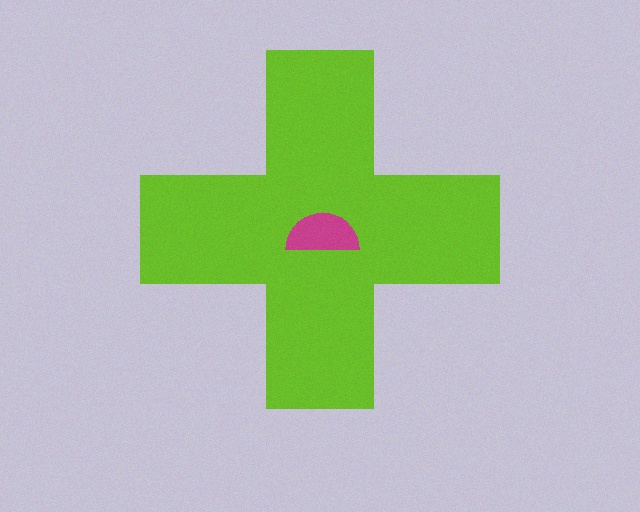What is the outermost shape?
The lime cross.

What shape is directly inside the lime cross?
The magenta semicircle.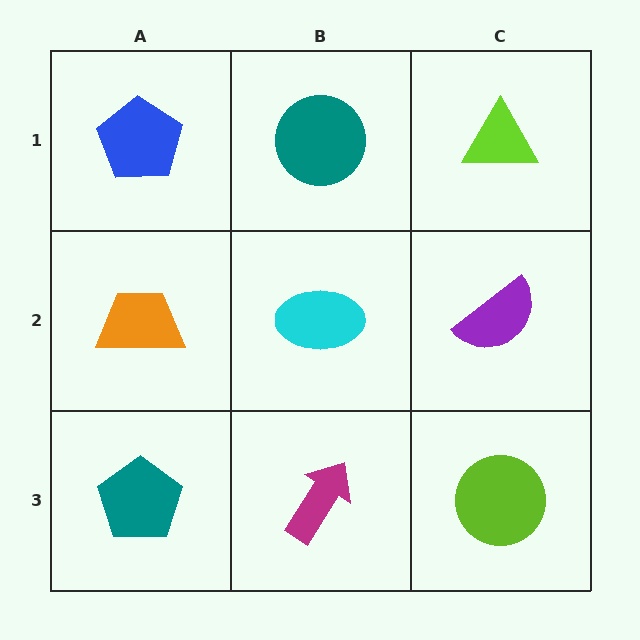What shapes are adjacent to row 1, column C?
A purple semicircle (row 2, column C), a teal circle (row 1, column B).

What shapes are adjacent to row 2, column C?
A lime triangle (row 1, column C), a lime circle (row 3, column C), a cyan ellipse (row 2, column B).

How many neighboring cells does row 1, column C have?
2.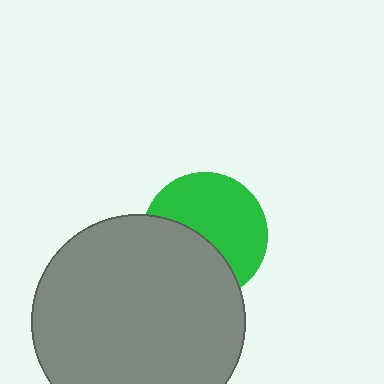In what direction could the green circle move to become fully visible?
The green circle could move up. That would shift it out from behind the gray circle entirely.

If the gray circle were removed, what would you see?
You would see the complete green circle.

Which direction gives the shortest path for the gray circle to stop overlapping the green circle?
Moving down gives the shortest separation.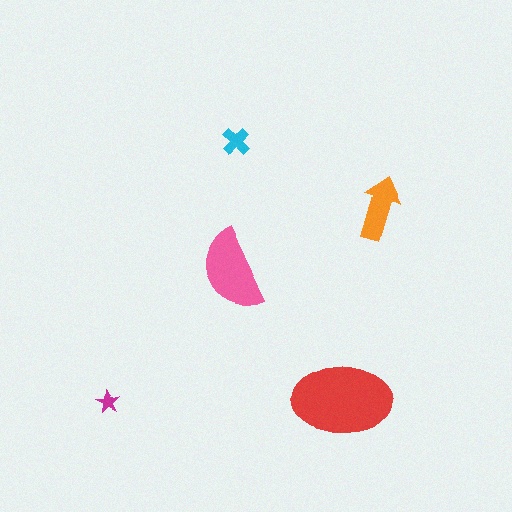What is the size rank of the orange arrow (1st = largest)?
3rd.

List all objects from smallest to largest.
The magenta star, the cyan cross, the orange arrow, the pink semicircle, the red ellipse.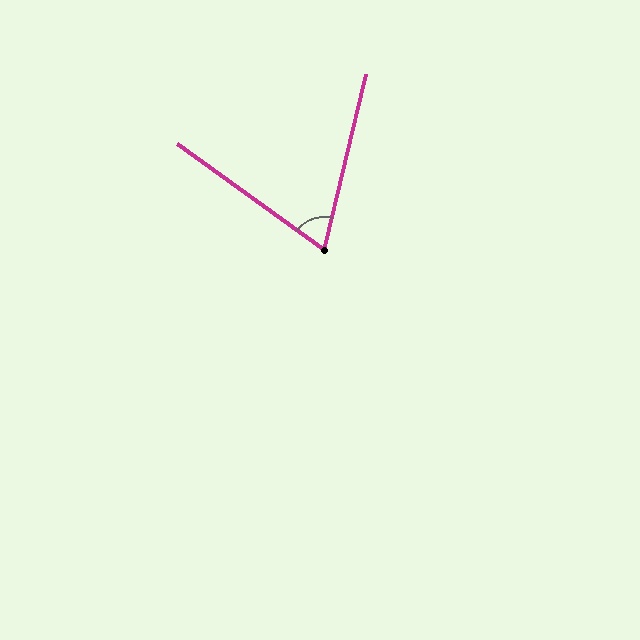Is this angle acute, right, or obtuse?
It is acute.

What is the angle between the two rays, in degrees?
Approximately 68 degrees.